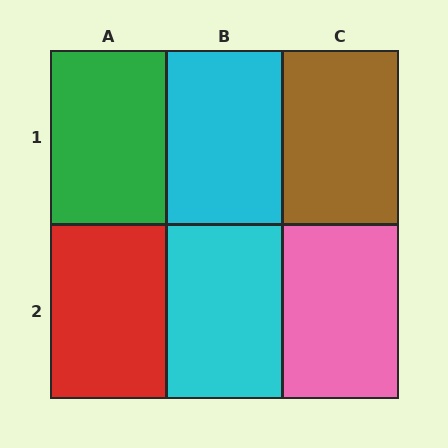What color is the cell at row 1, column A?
Green.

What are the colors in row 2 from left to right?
Red, cyan, pink.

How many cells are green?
1 cell is green.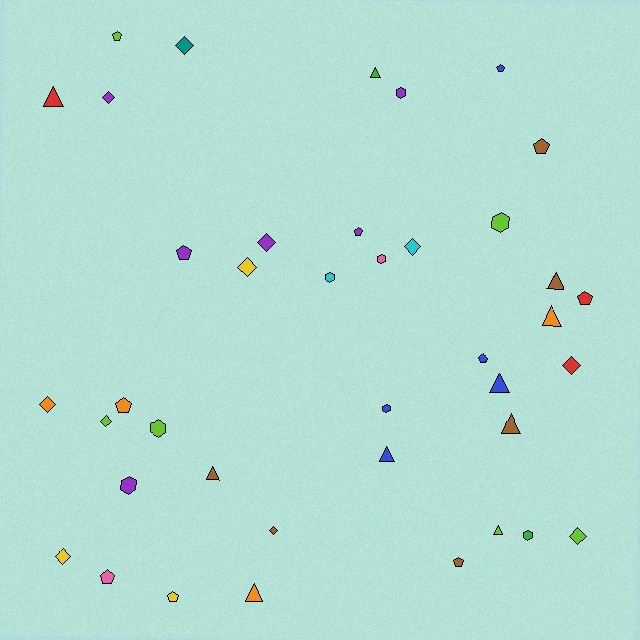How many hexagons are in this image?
There are 8 hexagons.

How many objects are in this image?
There are 40 objects.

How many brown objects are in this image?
There are 6 brown objects.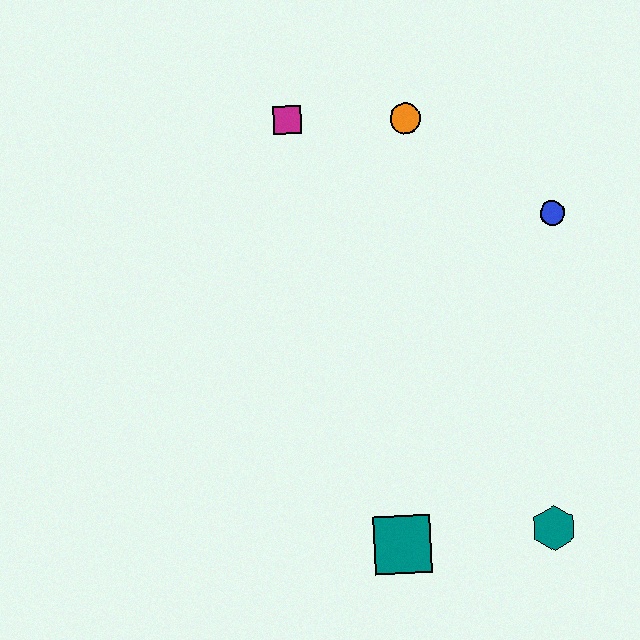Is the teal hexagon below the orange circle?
Yes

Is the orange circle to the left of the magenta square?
No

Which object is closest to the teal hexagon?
The teal square is closest to the teal hexagon.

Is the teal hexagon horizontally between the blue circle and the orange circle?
Yes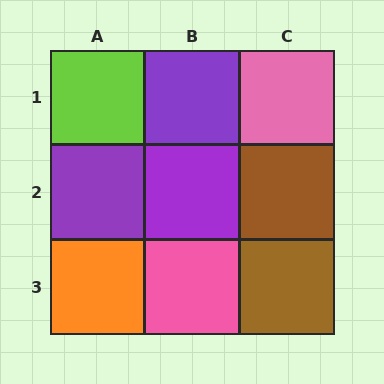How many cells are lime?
1 cell is lime.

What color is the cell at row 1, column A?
Lime.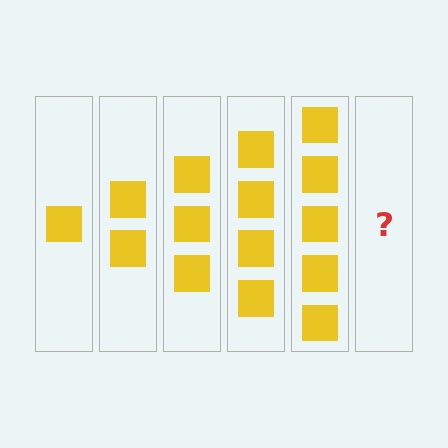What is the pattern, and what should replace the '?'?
The pattern is that each step adds one more square. The '?' should be 6 squares.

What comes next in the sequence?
The next element should be 6 squares.